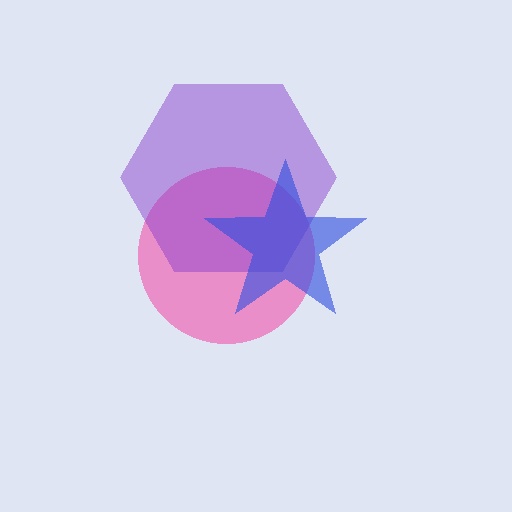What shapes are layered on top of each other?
The layered shapes are: a pink circle, a purple hexagon, a blue star.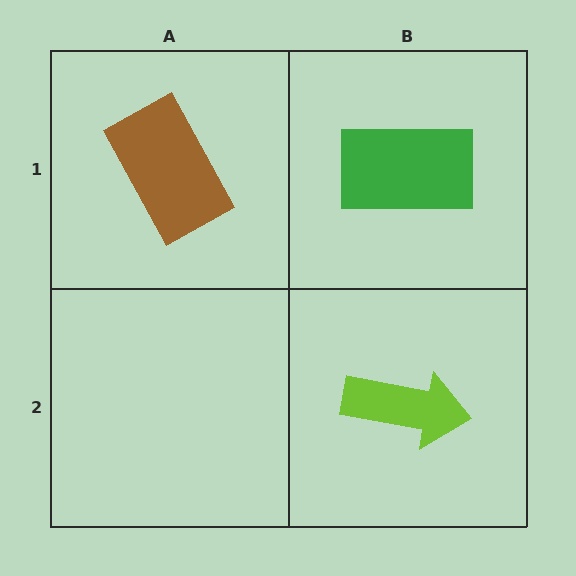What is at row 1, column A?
A brown rectangle.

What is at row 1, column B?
A green rectangle.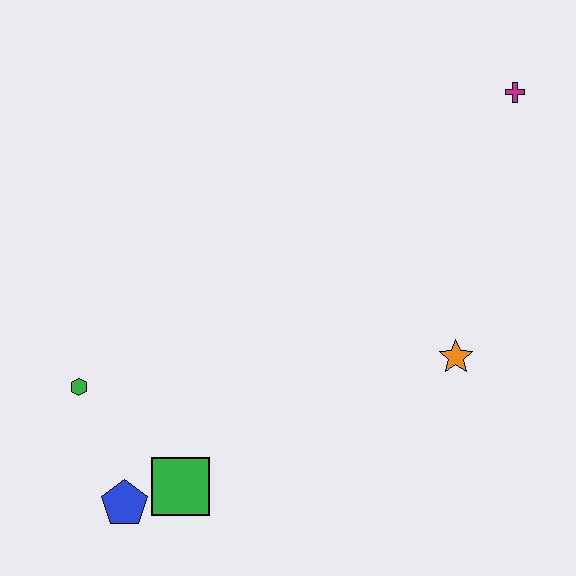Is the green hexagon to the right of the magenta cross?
No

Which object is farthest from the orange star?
The green hexagon is farthest from the orange star.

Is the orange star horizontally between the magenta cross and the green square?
Yes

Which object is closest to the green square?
The blue pentagon is closest to the green square.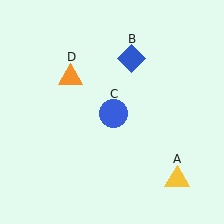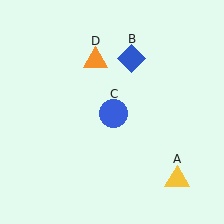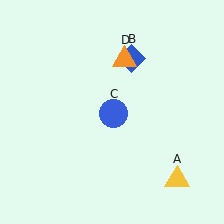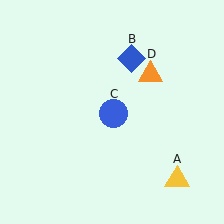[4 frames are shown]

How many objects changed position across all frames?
1 object changed position: orange triangle (object D).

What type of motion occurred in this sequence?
The orange triangle (object D) rotated clockwise around the center of the scene.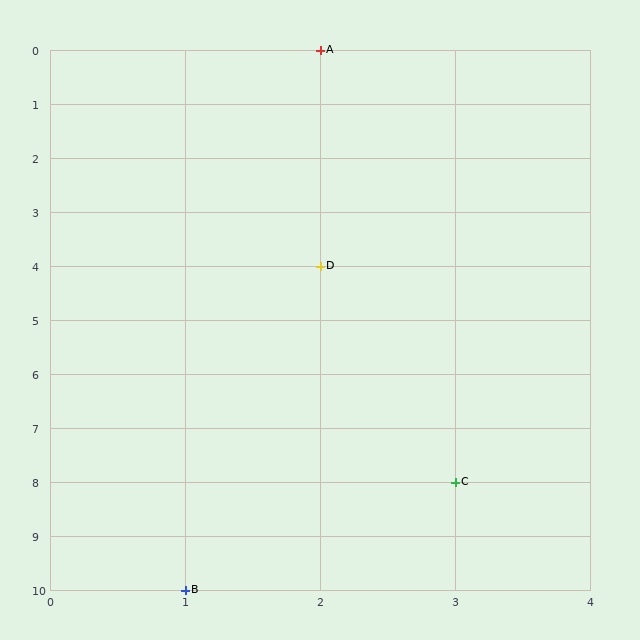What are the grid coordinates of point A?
Point A is at grid coordinates (2, 0).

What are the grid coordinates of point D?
Point D is at grid coordinates (2, 4).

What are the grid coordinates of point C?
Point C is at grid coordinates (3, 8).